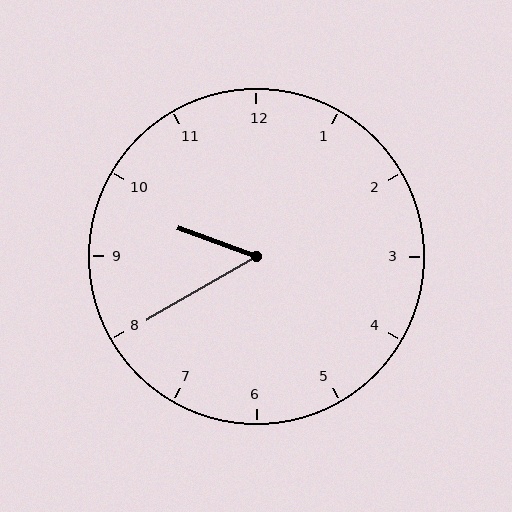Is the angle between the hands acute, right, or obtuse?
It is acute.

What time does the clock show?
9:40.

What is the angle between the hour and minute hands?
Approximately 50 degrees.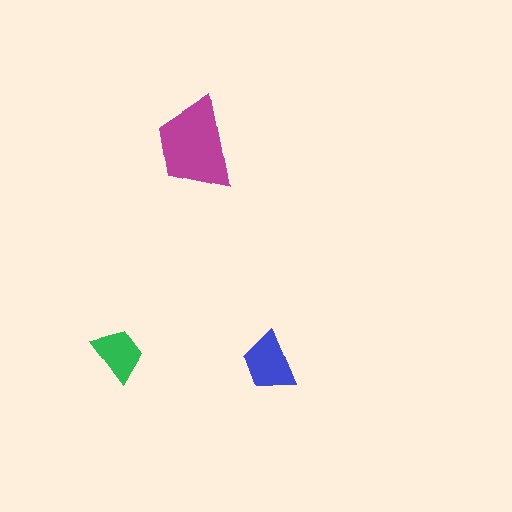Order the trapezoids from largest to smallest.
the magenta one, the blue one, the green one.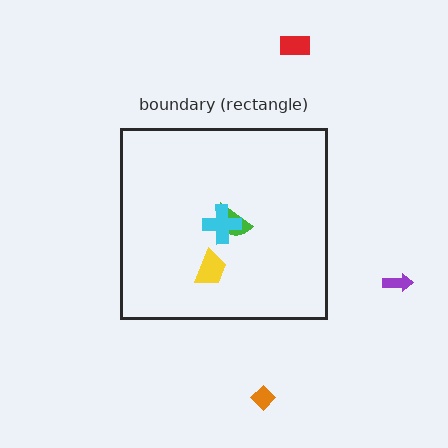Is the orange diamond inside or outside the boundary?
Outside.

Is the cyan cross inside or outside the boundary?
Inside.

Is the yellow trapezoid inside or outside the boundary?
Inside.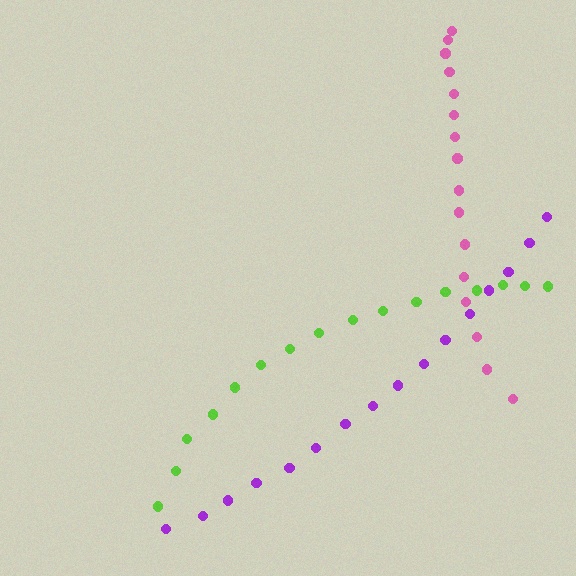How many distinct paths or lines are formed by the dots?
There are 3 distinct paths.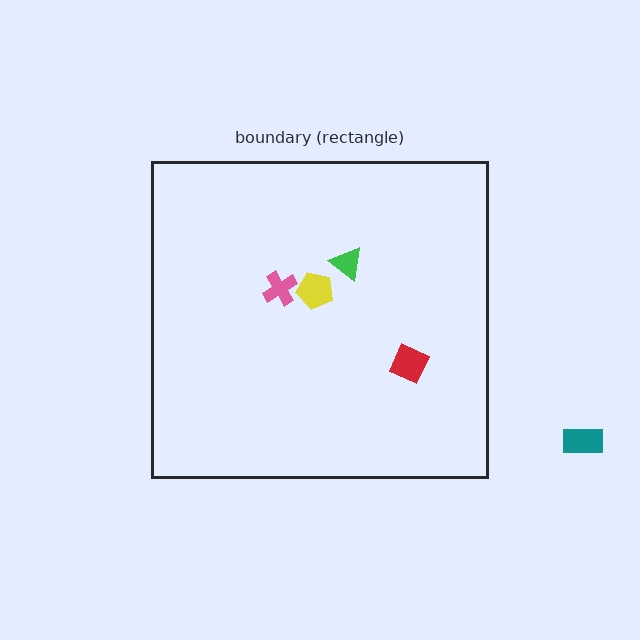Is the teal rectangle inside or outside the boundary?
Outside.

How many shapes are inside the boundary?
4 inside, 1 outside.